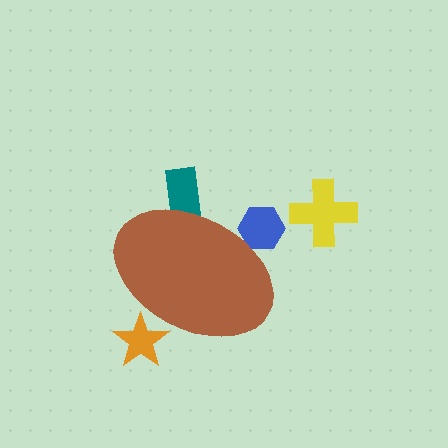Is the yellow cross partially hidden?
No, the yellow cross is fully visible.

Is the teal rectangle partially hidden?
Yes, the teal rectangle is partially hidden behind the brown ellipse.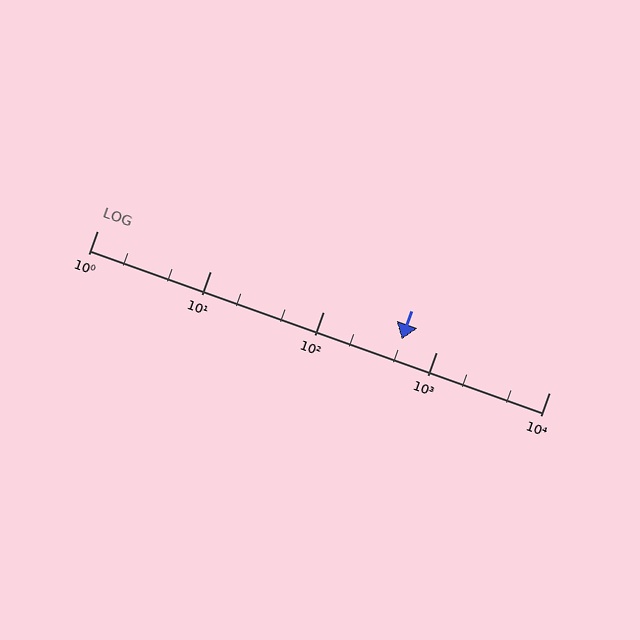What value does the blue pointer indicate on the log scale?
The pointer indicates approximately 500.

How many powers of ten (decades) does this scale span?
The scale spans 4 decades, from 1 to 10000.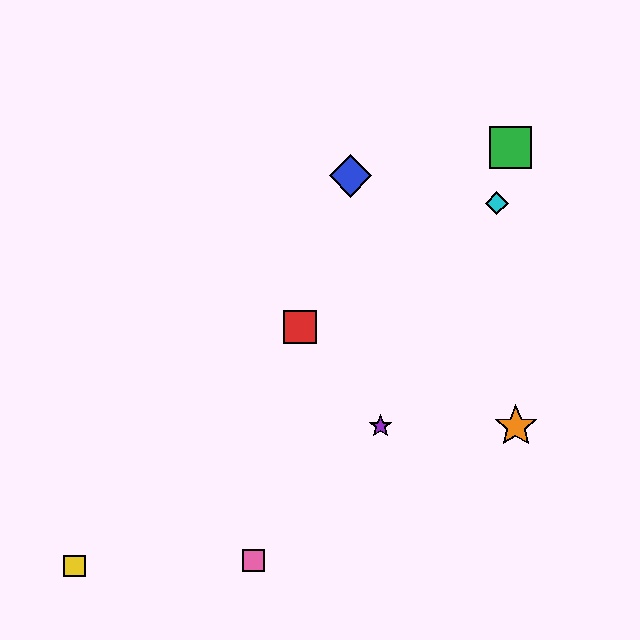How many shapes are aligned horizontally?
2 shapes (the purple star, the orange star) are aligned horizontally.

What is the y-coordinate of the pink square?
The pink square is at y≈561.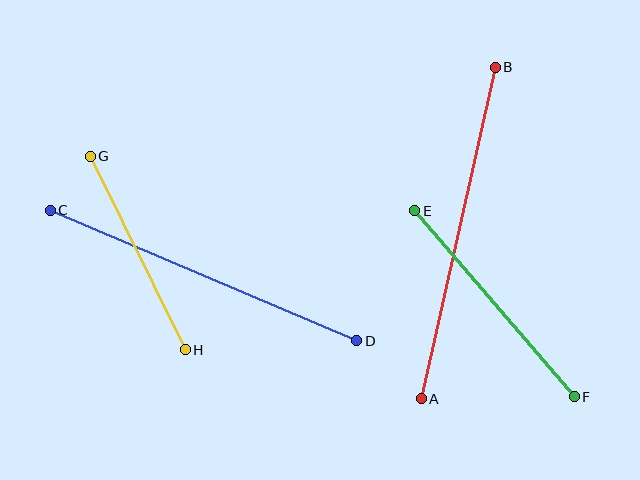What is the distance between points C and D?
The distance is approximately 333 pixels.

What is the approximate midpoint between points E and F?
The midpoint is at approximately (494, 304) pixels.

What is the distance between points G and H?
The distance is approximately 215 pixels.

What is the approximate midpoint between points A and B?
The midpoint is at approximately (458, 233) pixels.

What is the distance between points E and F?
The distance is approximately 245 pixels.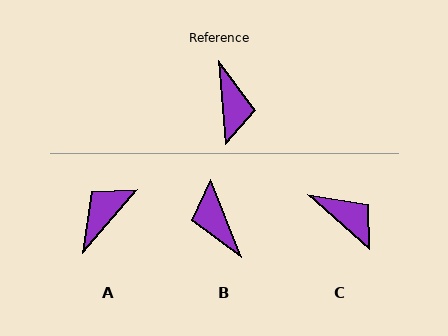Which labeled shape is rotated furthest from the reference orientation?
B, about 163 degrees away.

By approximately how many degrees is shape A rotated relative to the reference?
Approximately 135 degrees counter-clockwise.